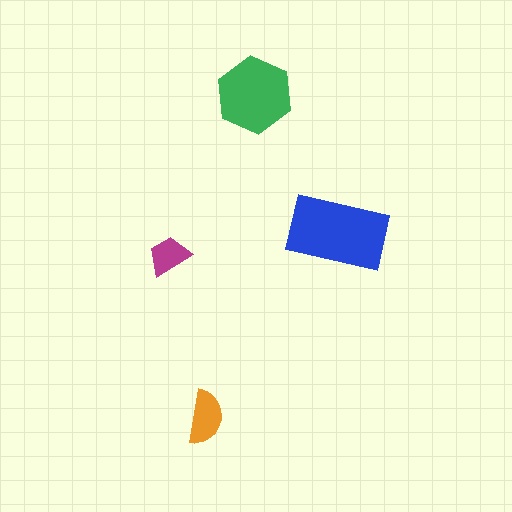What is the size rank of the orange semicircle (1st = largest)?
3rd.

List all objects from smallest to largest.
The magenta trapezoid, the orange semicircle, the green hexagon, the blue rectangle.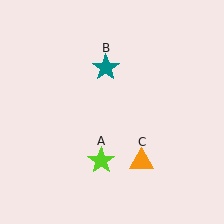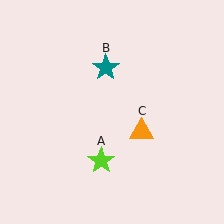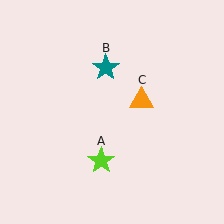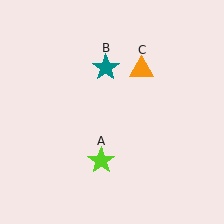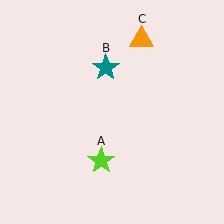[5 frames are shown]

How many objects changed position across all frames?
1 object changed position: orange triangle (object C).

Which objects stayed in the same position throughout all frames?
Lime star (object A) and teal star (object B) remained stationary.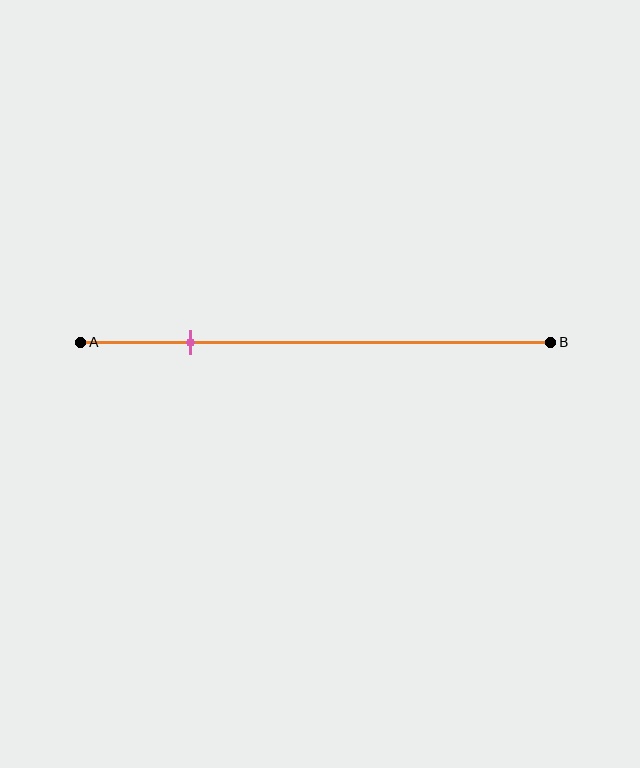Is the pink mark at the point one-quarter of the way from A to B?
Yes, the mark is approximately at the one-quarter point.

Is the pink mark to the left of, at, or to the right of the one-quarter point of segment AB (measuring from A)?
The pink mark is approximately at the one-quarter point of segment AB.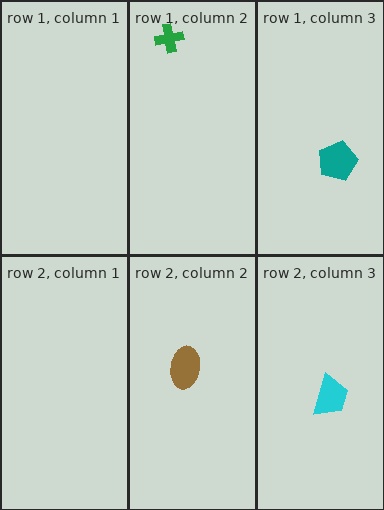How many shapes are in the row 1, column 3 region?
1.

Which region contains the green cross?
The row 1, column 2 region.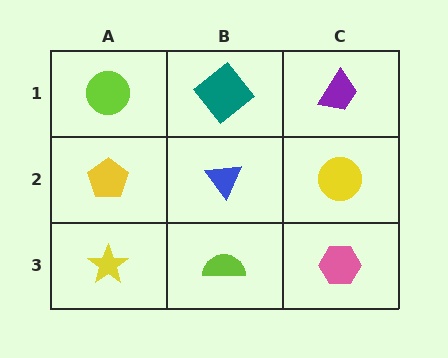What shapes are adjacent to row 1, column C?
A yellow circle (row 2, column C), a teal diamond (row 1, column B).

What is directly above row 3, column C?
A yellow circle.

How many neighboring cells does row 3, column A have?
2.